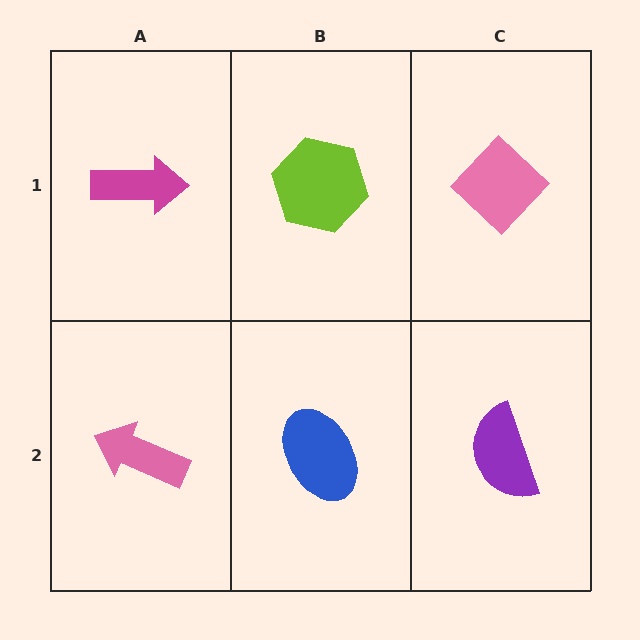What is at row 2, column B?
A blue ellipse.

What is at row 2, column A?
A pink arrow.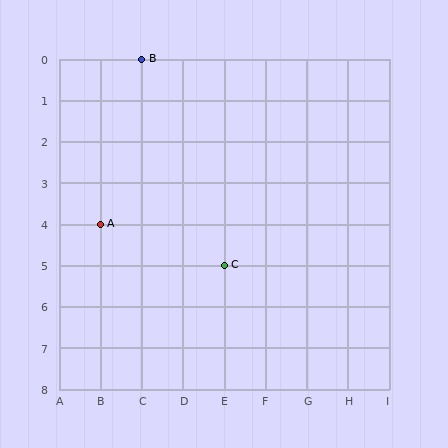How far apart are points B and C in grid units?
Points B and C are 2 columns and 5 rows apart (about 5.4 grid units diagonally).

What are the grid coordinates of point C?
Point C is at grid coordinates (E, 5).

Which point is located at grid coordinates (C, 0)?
Point B is at (C, 0).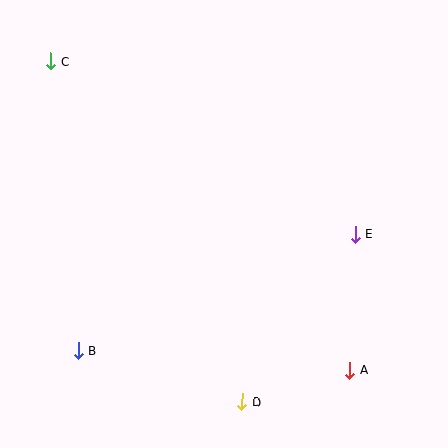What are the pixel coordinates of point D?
Point D is at (242, 402).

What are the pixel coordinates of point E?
Point E is at (355, 234).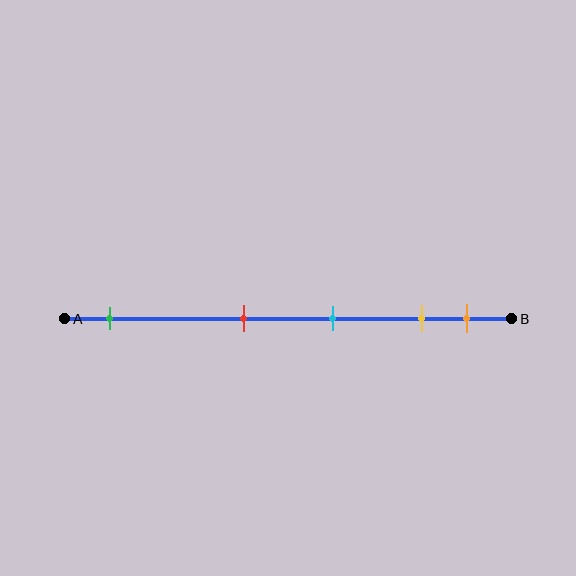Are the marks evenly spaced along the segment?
No, the marks are not evenly spaced.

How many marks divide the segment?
There are 5 marks dividing the segment.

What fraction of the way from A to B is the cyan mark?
The cyan mark is approximately 60% (0.6) of the way from A to B.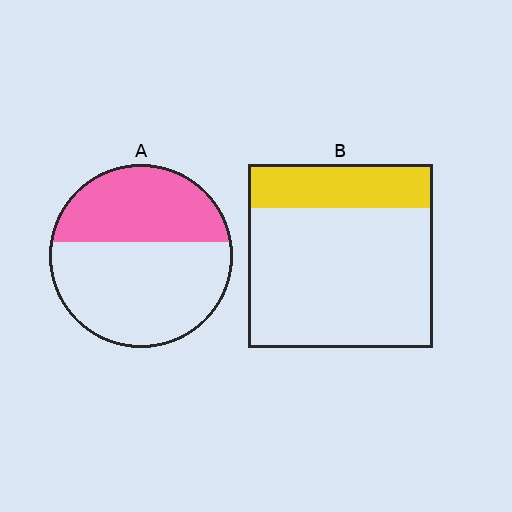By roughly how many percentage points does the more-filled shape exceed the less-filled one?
By roughly 15 percentage points (A over B).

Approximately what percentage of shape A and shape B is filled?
A is approximately 40% and B is approximately 25%.